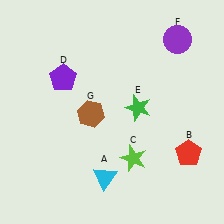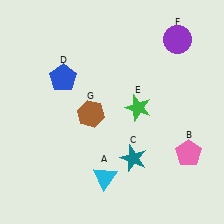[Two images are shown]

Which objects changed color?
B changed from red to pink. C changed from lime to teal. D changed from purple to blue.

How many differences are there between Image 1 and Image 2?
There are 3 differences between the two images.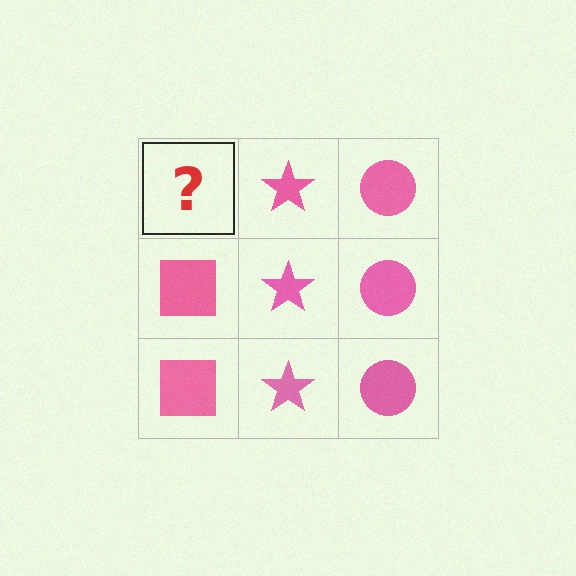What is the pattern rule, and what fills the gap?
The rule is that each column has a consistent shape. The gap should be filled with a pink square.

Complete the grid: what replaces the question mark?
The question mark should be replaced with a pink square.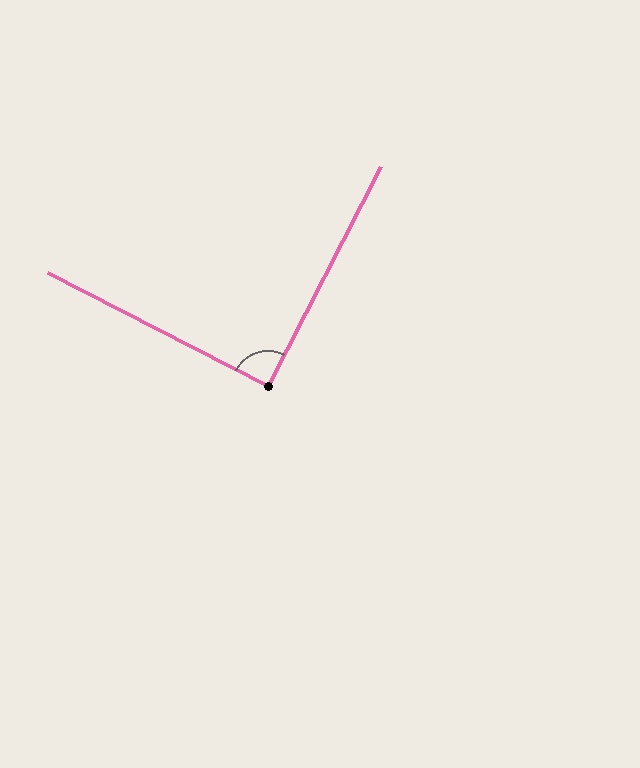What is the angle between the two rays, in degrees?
Approximately 90 degrees.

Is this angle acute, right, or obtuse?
It is approximately a right angle.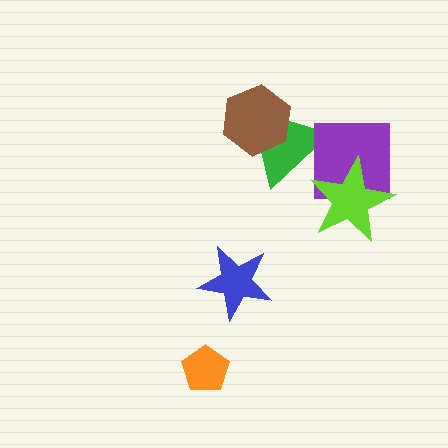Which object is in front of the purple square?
The lime star is in front of the purple square.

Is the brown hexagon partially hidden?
No, no other shape covers it.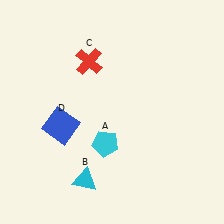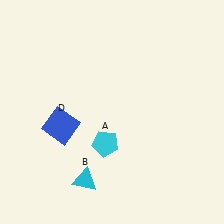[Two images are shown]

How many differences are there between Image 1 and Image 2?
There is 1 difference between the two images.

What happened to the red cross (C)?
The red cross (C) was removed in Image 2. It was in the top-left area of Image 1.